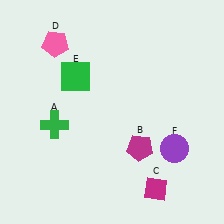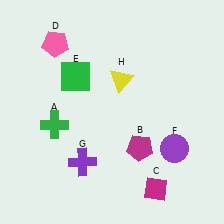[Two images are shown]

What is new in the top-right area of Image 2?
A yellow triangle (H) was added in the top-right area of Image 2.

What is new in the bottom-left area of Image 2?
A purple cross (G) was added in the bottom-left area of Image 2.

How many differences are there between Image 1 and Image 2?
There are 2 differences between the two images.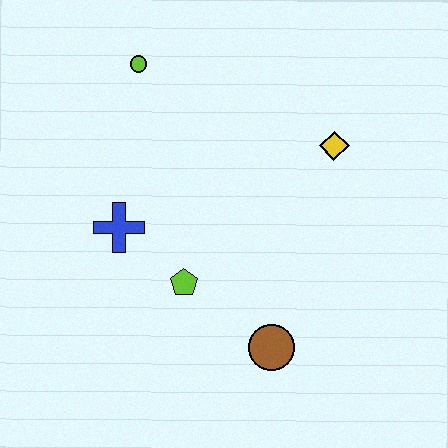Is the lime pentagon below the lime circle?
Yes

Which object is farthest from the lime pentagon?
The lime circle is farthest from the lime pentagon.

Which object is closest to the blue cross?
The lime pentagon is closest to the blue cross.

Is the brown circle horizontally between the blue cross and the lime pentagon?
No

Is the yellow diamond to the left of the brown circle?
No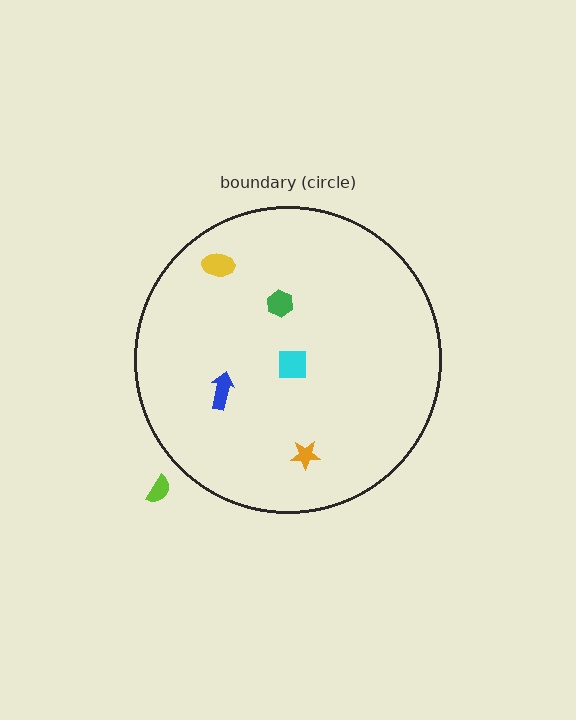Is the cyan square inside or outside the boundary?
Inside.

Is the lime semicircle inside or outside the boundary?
Outside.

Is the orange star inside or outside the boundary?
Inside.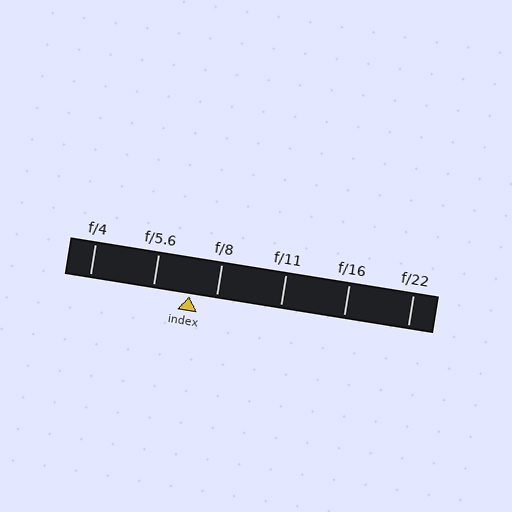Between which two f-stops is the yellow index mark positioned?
The index mark is between f/5.6 and f/8.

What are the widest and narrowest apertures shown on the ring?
The widest aperture shown is f/4 and the narrowest is f/22.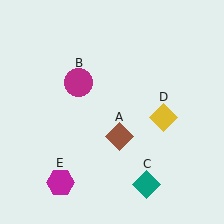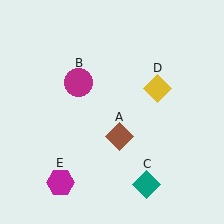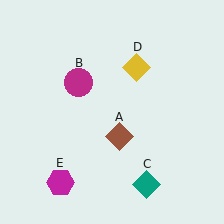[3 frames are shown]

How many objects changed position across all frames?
1 object changed position: yellow diamond (object D).